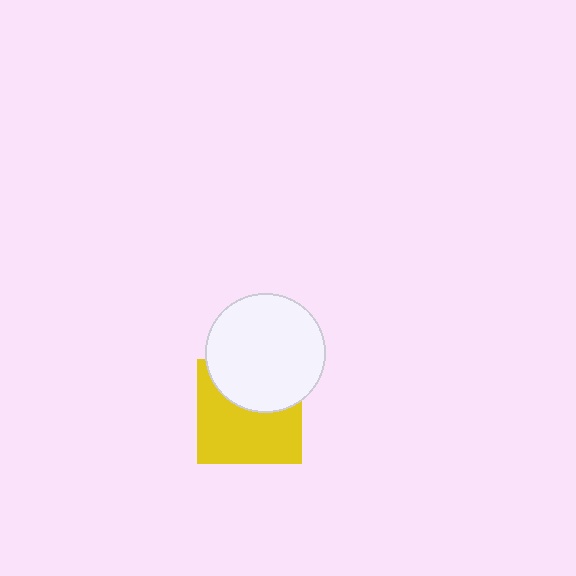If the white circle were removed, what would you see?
You would see the complete yellow square.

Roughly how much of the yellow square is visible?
About half of it is visible (roughly 61%).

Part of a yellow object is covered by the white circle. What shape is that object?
It is a square.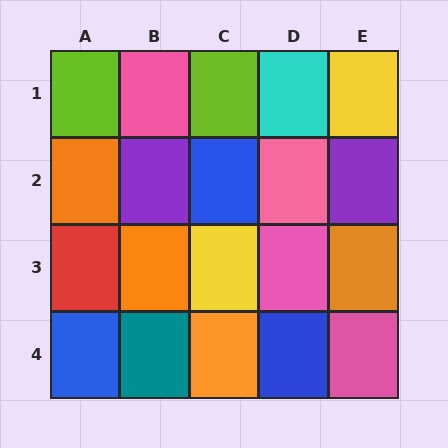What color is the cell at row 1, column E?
Yellow.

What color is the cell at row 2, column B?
Purple.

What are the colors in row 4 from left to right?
Blue, teal, orange, blue, pink.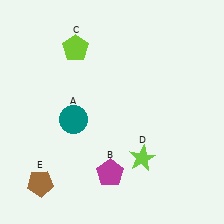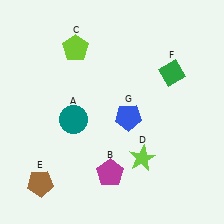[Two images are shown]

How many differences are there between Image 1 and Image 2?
There are 2 differences between the two images.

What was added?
A green diamond (F), a blue pentagon (G) were added in Image 2.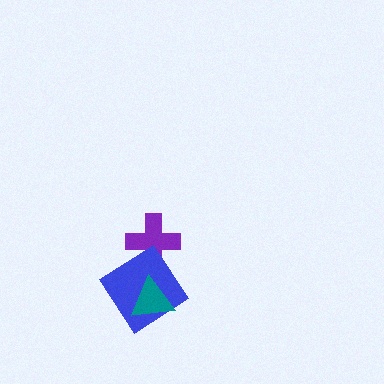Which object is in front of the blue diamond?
The teal triangle is in front of the blue diamond.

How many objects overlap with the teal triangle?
1 object overlaps with the teal triangle.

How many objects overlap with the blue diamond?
2 objects overlap with the blue diamond.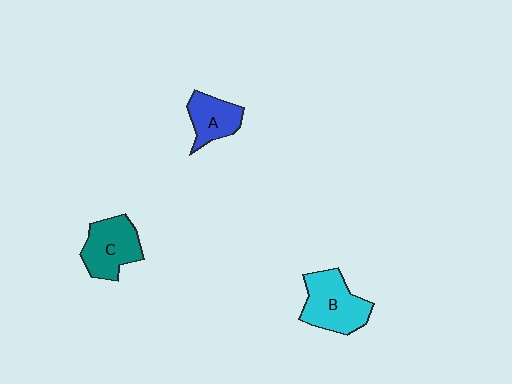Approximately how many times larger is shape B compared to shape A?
Approximately 1.5 times.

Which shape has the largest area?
Shape B (cyan).